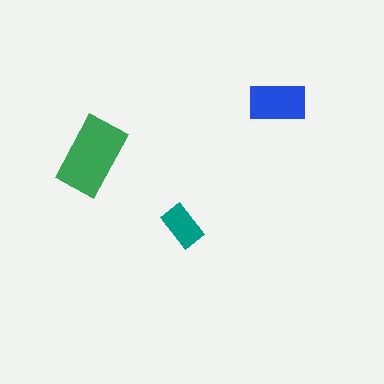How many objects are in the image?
There are 3 objects in the image.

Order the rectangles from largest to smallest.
the green one, the blue one, the teal one.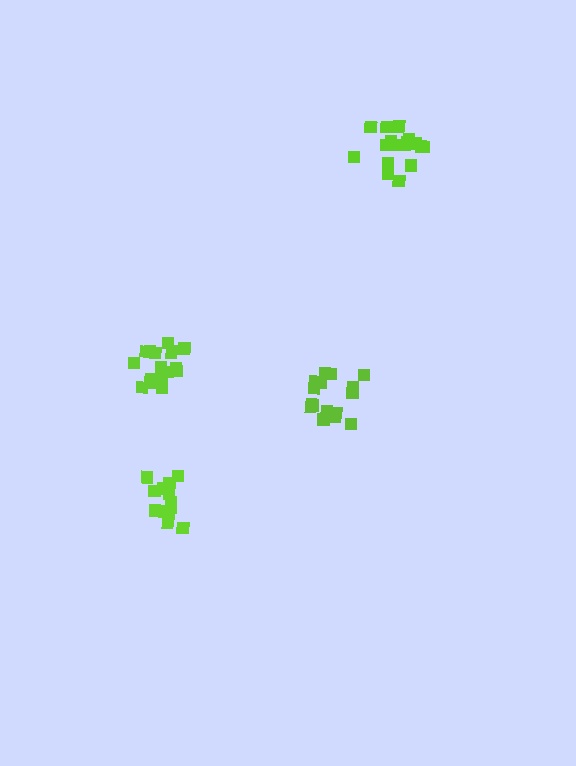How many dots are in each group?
Group 1: 14 dots, Group 2: 17 dots, Group 3: 15 dots, Group 4: 19 dots (65 total).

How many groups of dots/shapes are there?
There are 4 groups.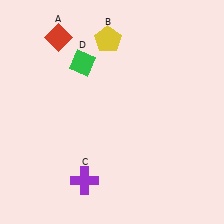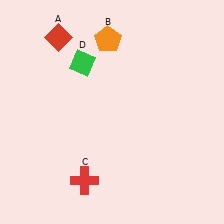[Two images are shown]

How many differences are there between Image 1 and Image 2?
There are 2 differences between the two images.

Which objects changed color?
B changed from yellow to orange. C changed from purple to red.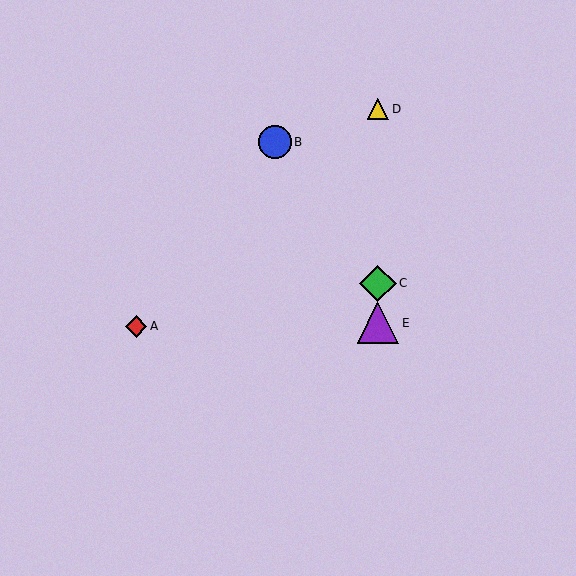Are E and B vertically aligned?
No, E is at x≈378 and B is at x≈275.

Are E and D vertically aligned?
Yes, both are at x≈378.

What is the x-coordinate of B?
Object B is at x≈275.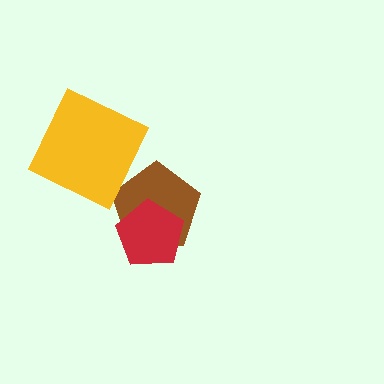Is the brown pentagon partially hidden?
Yes, it is partially covered by another shape.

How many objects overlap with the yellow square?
0 objects overlap with the yellow square.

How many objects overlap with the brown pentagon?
1 object overlaps with the brown pentagon.